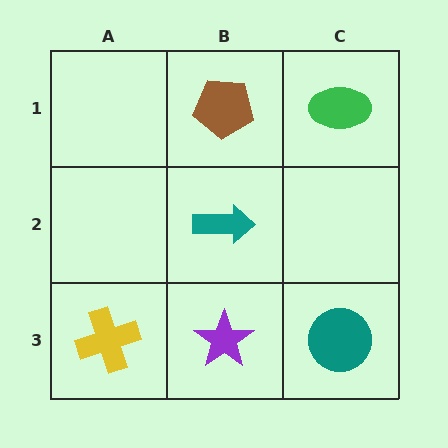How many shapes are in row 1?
2 shapes.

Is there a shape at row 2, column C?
No, that cell is empty.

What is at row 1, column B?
A brown pentagon.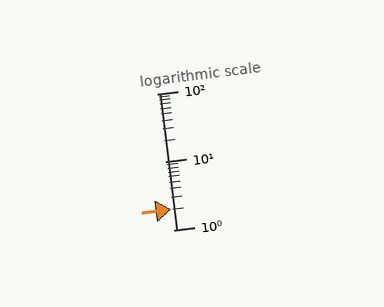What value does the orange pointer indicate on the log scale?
The pointer indicates approximately 2.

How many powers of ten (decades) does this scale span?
The scale spans 2 decades, from 1 to 100.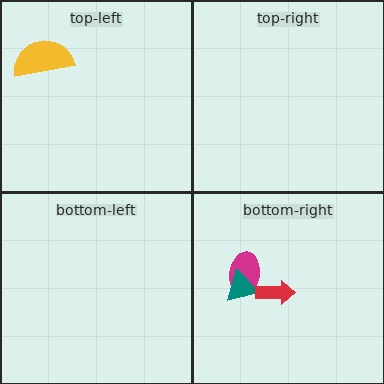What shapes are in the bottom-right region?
The magenta ellipse, the teal triangle, the red arrow.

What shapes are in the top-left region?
The yellow semicircle.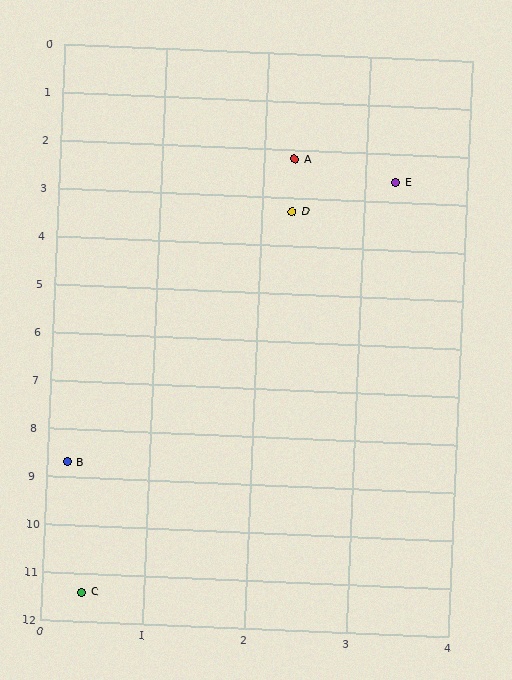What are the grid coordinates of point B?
Point B is at approximately (0.2, 8.7).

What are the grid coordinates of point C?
Point C is at approximately (0.4, 11.4).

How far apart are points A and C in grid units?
Points A and C are about 9.4 grid units apart.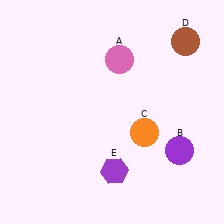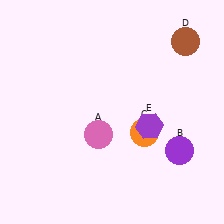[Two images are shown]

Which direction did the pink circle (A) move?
The pink circle (A) moved down.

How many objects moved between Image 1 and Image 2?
2 objects moved between the two images.